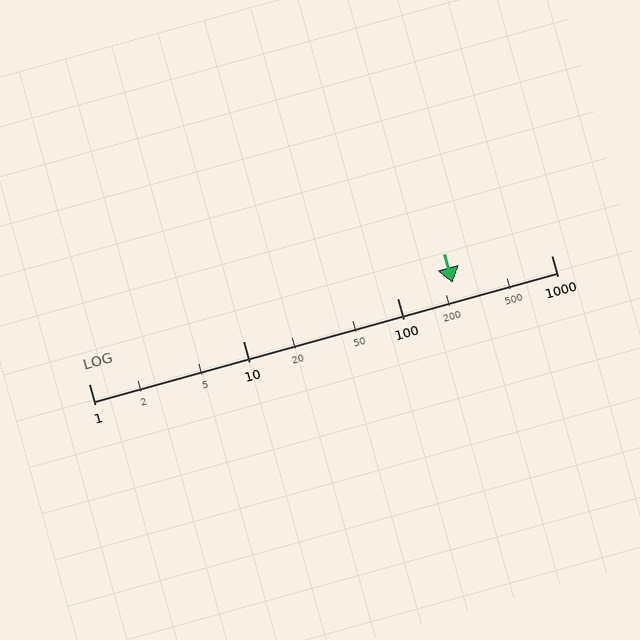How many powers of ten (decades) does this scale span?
The scale spans 3 decades, from 1 to 1000.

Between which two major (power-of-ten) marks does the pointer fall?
The pointer is between 100 and 1000.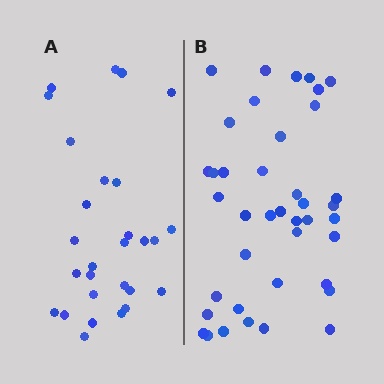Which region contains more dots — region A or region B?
Region B (the right region) has more dots.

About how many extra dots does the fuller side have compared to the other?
Region B has roughly 12 or so more dots than region A.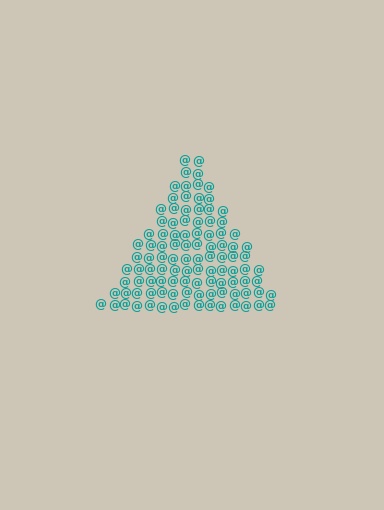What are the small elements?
The small elements are at signs.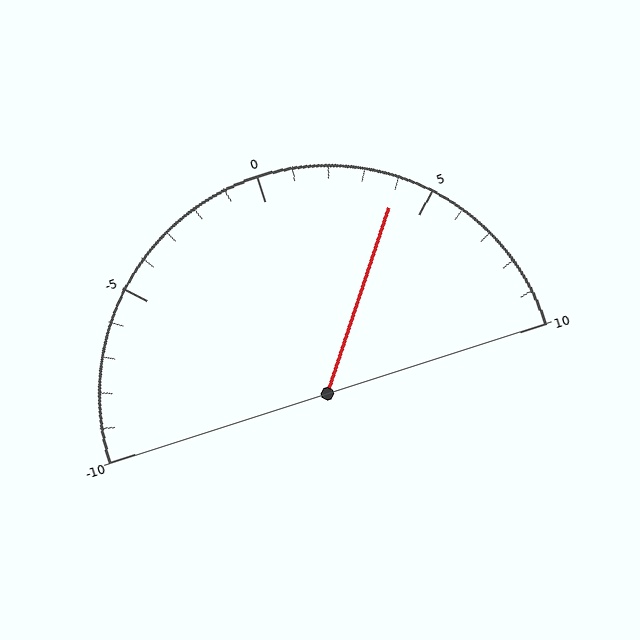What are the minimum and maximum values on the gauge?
The gauge ranges from -10 to 10.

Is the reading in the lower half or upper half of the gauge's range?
The reading is in the upper half of the range (-10 to 10).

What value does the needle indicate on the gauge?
The needle indicates approximately 4.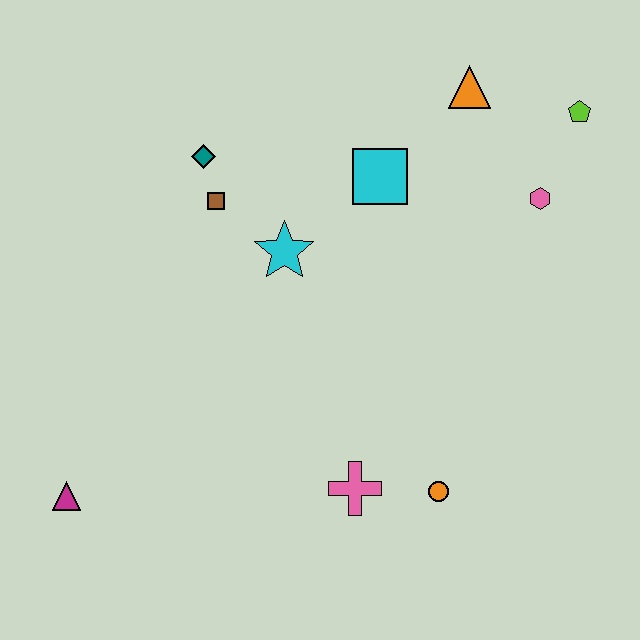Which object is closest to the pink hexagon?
The lime pentagon is closest to the pink hexagon.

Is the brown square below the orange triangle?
Yes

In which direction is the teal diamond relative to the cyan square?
The teal diamond is to the left of the cyan square.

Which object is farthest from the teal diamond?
The orange circle is farthest from the teal diamond.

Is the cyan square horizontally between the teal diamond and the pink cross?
No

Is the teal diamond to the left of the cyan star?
Yes